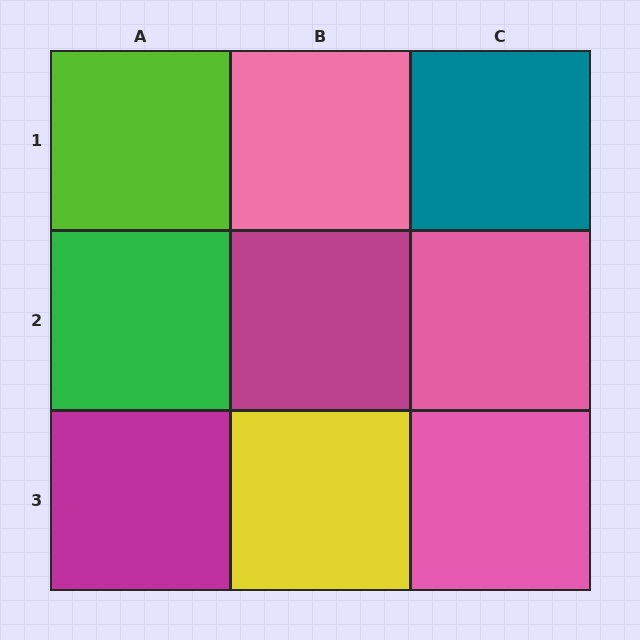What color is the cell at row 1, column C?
Teal.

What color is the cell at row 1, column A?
Lime.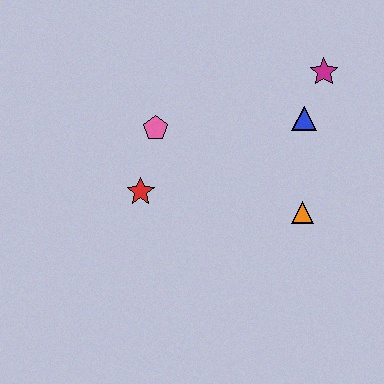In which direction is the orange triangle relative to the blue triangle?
The orange triangle is below the blue triangle.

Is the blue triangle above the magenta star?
No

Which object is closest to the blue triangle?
The magenta star is closest to the blue triangle.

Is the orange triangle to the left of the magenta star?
Yes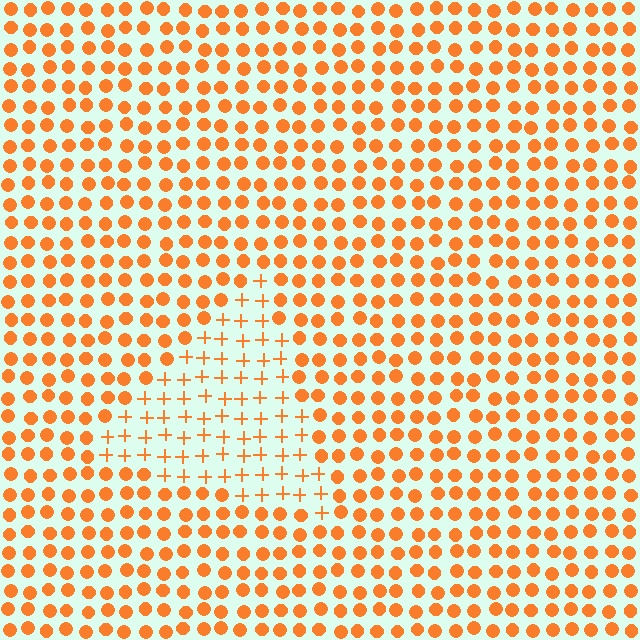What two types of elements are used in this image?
The image uses plus signs inside the triangle region and circles outside it.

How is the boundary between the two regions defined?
The boundary is defined by a change in element shape: plus signs inside vs. circles outside. All elements share the same color and spacing.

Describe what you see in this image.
The image is filled with small orange elements arranged in a uniform grid. A triangle-shaped region contains plus signs, while the surrounding area contains circles. The boundary is defined purely by the change in element shape.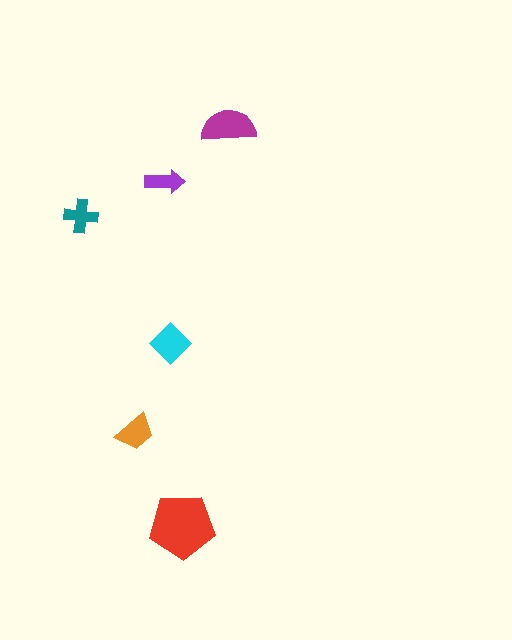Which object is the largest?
The red pentagon.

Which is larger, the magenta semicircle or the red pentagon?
The red pentagon.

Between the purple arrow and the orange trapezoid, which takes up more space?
The orange trapezoid.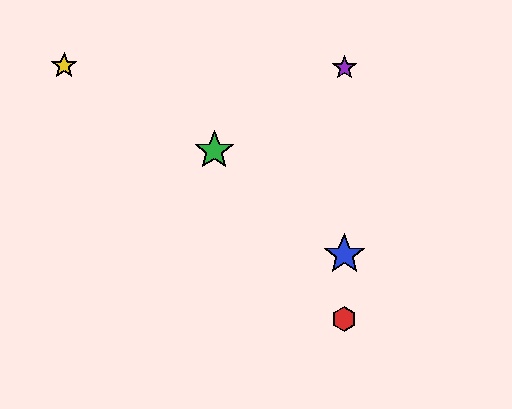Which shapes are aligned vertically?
The red hexagon, the blue star, the purple star are aligned vertically.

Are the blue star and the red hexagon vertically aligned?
Yes, both are at x≈344.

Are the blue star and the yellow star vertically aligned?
No, the blue star is at x≈344 and the yellow star is at x≈64.